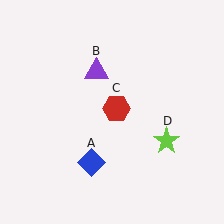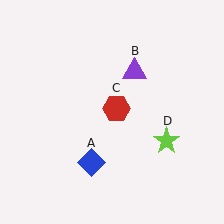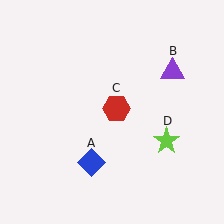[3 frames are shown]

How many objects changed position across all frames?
1 object changed position: purple triangle (object B).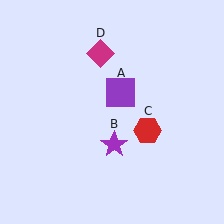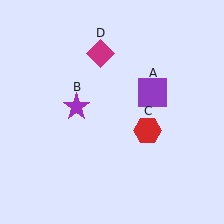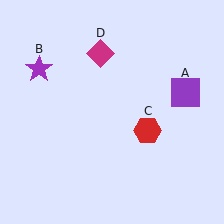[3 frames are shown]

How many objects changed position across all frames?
2 objects changed position: purple square (object A), purple star (object B).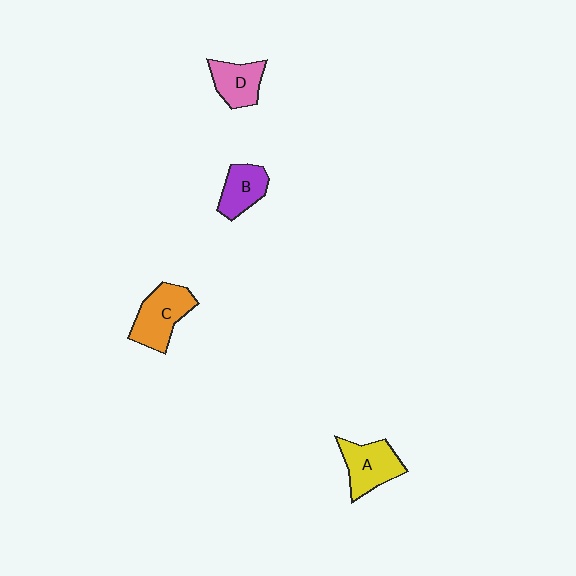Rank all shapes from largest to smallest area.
From largest to smallest: C (orange), A (yellow), D (pink), B (purple).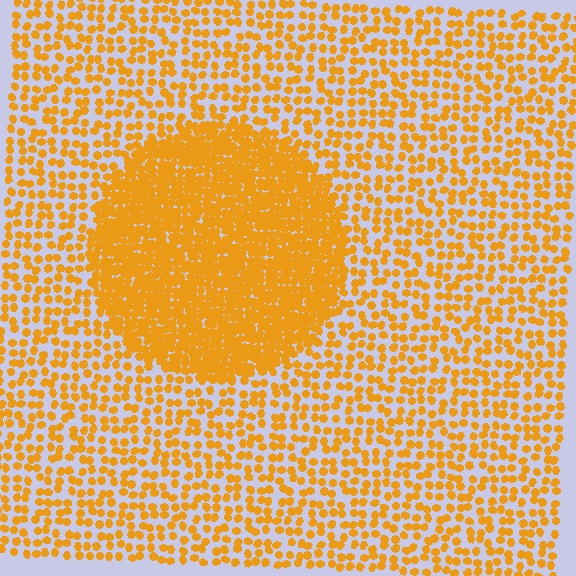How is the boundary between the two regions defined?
The boundary is defined by a change in element density (approximately 2.5x ratio). All elements are the same color, size, and shape.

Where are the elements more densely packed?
The elements are more densely packed inside the circle boundary.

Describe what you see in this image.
The image contains small orange elements arranged at two different densities. A circle-shaped region is visible where the elements are more densely packed than the surrounding area.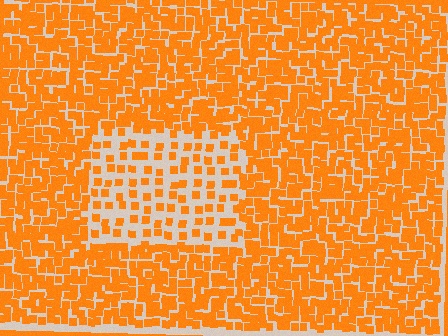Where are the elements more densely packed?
The elements are more densely packed outside the rectangle boundary.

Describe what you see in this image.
The image contains small orange elements arranged at two different densities. A rectangle-shaped region is visible where the elements are less densely packed than the surrounding area.